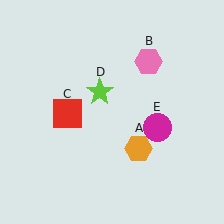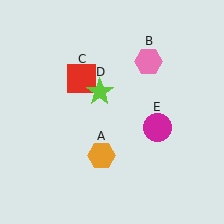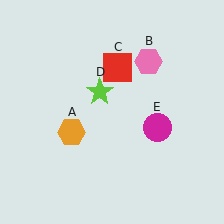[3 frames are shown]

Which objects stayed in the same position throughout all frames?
Pink hexagon (object B) and lime star (object D) and magenta circle (object E) remained stationary.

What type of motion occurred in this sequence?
The orange hexagon (object A), red square (object C) rotated clockwise around the center of the scene.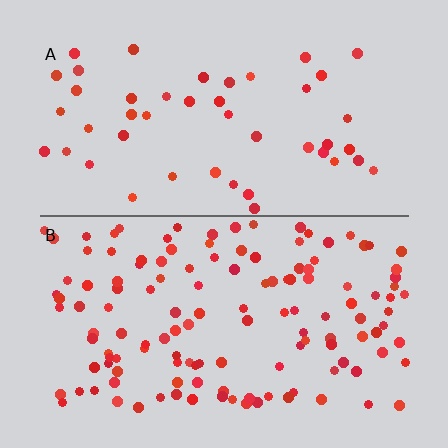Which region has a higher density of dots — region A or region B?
B (the bottom).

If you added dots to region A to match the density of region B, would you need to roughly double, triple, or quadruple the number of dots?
Approximately triple.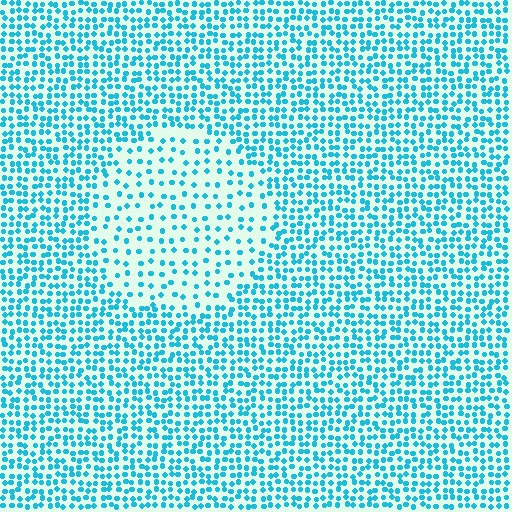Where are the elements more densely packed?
The elements are more densely packed outside the circle boundary.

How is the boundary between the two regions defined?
The boundary is defined by a change in element density (approximately 2.2x ratio). All elements are the same color, size, and shape.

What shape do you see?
I see a circle.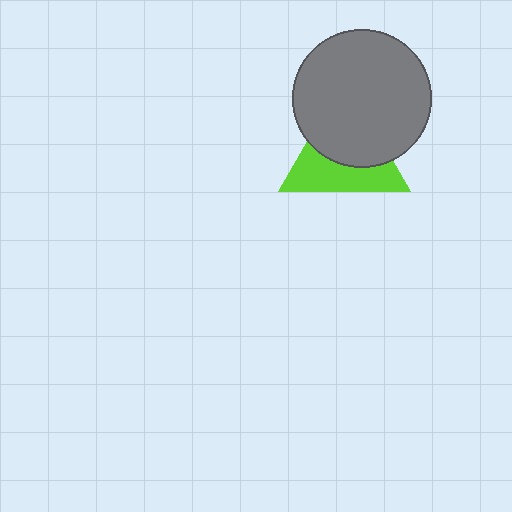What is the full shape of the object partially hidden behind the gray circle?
The partially hidden object is a lime triangle.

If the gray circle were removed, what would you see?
You would see the complete lime triangle.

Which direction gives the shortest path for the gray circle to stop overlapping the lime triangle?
Moving up gives the shortest separation.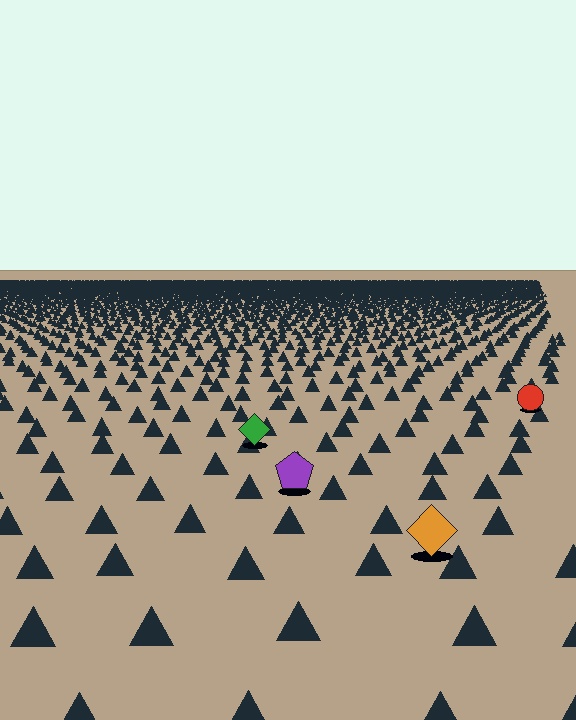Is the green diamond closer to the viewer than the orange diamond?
No. The orange diamond is closer — you can tell from the texture gradient: the ground texture is coarser near it.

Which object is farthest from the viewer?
The red circle is farthest from the viewer. It appears smaller and the ground texture around it is denser.